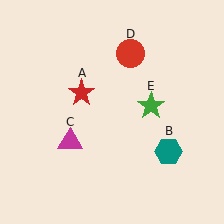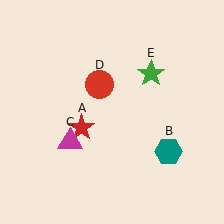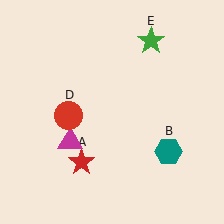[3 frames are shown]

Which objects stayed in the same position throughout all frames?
Teal hexagon (object B) and magenta triangle (object C) remained stationary.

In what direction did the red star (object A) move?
The red star (object A) moved down.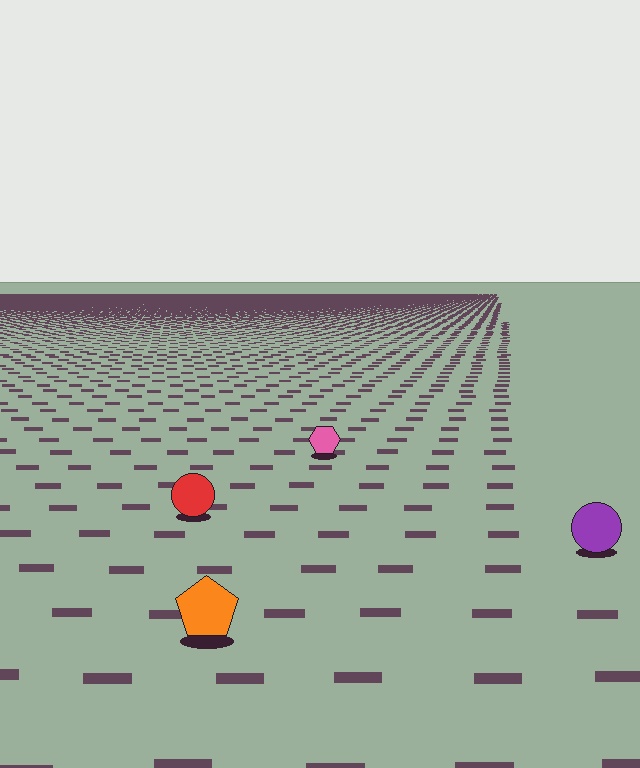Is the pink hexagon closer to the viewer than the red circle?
No. The red circle is closer — you can tell from the texture gradient: the ground texture is coarser near it.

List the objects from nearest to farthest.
From nearest to farthest: the orange pentagon, the purple circle, the red circle, the pink hexagon.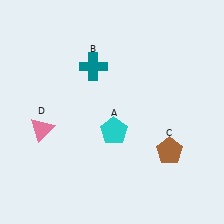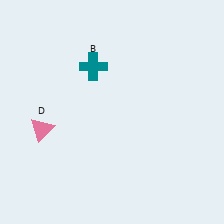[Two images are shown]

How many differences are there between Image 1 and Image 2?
There are 2 differences between the two images.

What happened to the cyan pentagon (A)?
The cyan pentagon (A) was removed in Image 2. It was in the bottom-right area of Image 1.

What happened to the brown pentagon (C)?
The brown pentagon (C) was removed in Image 2. It was in the bottom-right area of Image 1.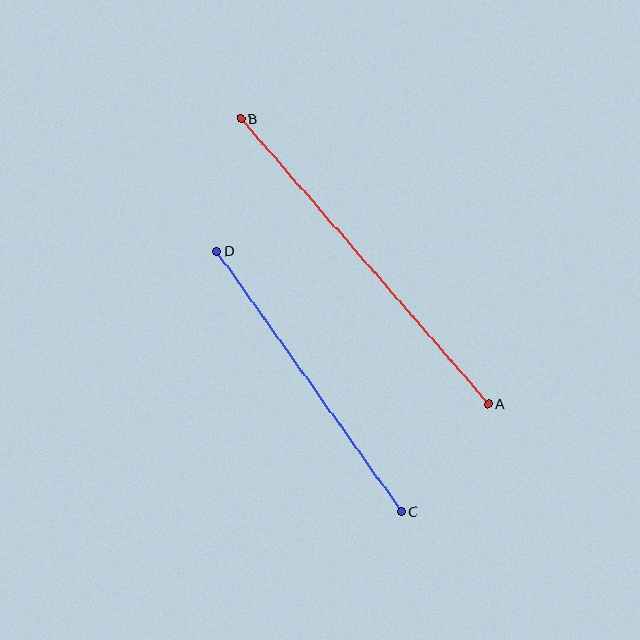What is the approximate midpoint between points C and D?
The midpoint is at approximately (309, 382) pixels.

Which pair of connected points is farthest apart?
Points A and B are farthest apart.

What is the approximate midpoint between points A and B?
The midpoint is at approximately (365, 262) pixels.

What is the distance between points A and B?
The distance is approximately 378 pixels.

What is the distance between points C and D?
The distance is approximately 319 pixels.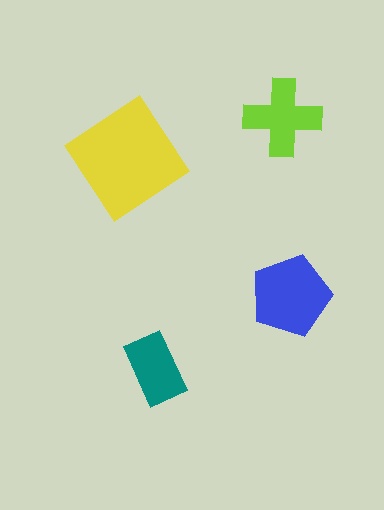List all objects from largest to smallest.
The yellow diamond, the blue pentagon, the lime cross, the teal rectangle.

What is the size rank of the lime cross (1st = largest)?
3rd.